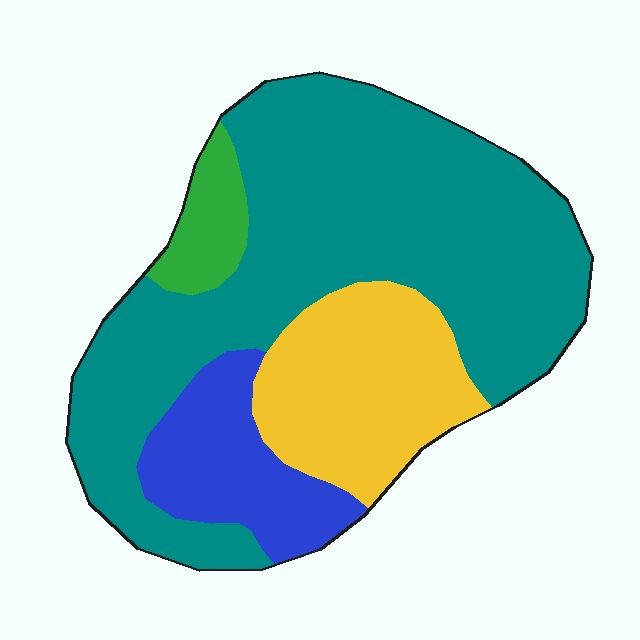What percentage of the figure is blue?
Blue covers 14% of the figure.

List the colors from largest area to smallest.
From largest to smallest: teal, yellow, blue, green.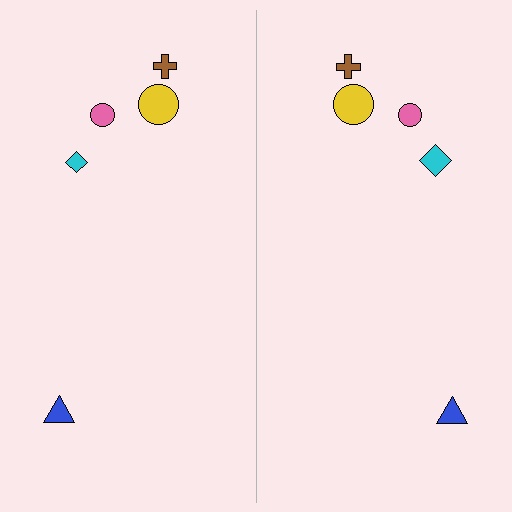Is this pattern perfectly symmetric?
No, the pattern is not perfectly symmetric. The cyan diamond on the right side has a different size than its mirror counterpart.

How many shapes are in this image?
There are 10 shapes in this image.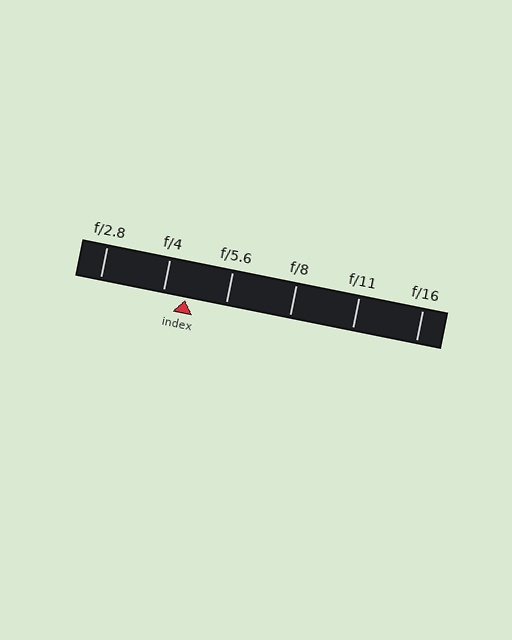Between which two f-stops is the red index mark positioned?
The index mark is between f/4 and f/5.6.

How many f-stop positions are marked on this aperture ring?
There are 6 f-stop positions marked.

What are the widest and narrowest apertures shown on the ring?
The widest aperture shown is f/2.8 and the narrowest is f/16.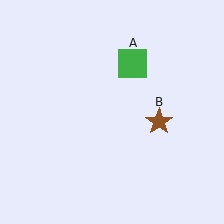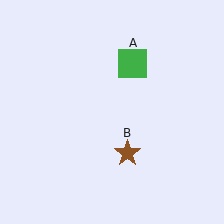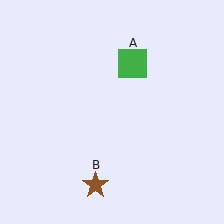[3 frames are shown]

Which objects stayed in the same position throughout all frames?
Green square (object A) remained stationary.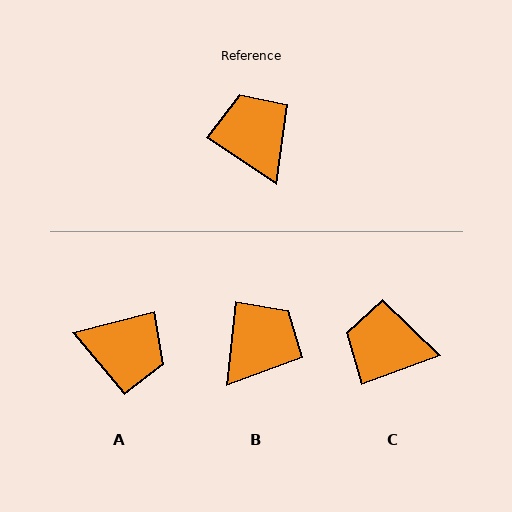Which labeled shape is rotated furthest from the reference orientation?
A, about 131 degrees away.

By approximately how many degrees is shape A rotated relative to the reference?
Approximately 131 degrees clockwise.